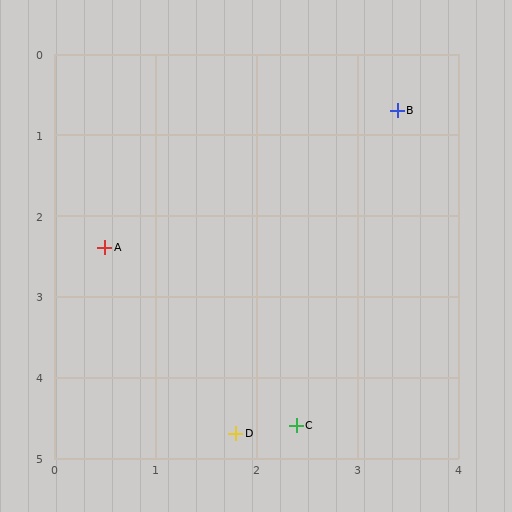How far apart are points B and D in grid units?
Points B and D are about 4.3 grid units apart.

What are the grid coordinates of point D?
Point D is at approximately (1.8, 4.7).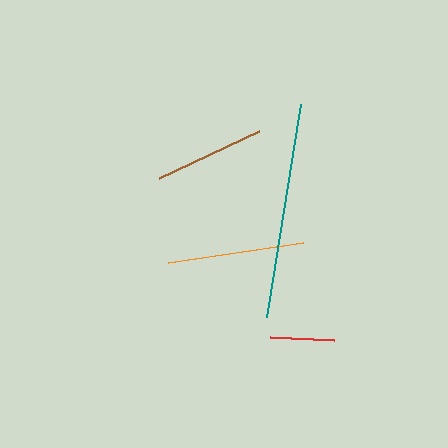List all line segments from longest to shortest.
From longest to shortest: teal, orange, brown, red.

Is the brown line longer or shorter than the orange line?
The orange line is longer than the brown line.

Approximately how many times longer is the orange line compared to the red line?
The orange line is approximately 2.1 times the length of the red line.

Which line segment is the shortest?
The red line is the shortest at approximately 64 pixels.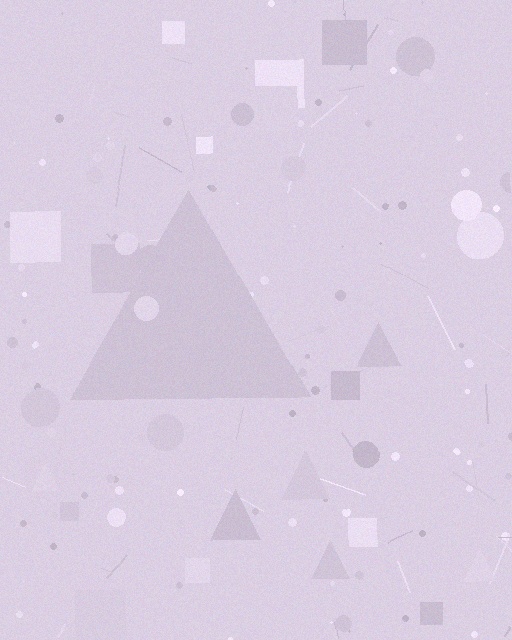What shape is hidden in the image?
A triangle is hidden in the image.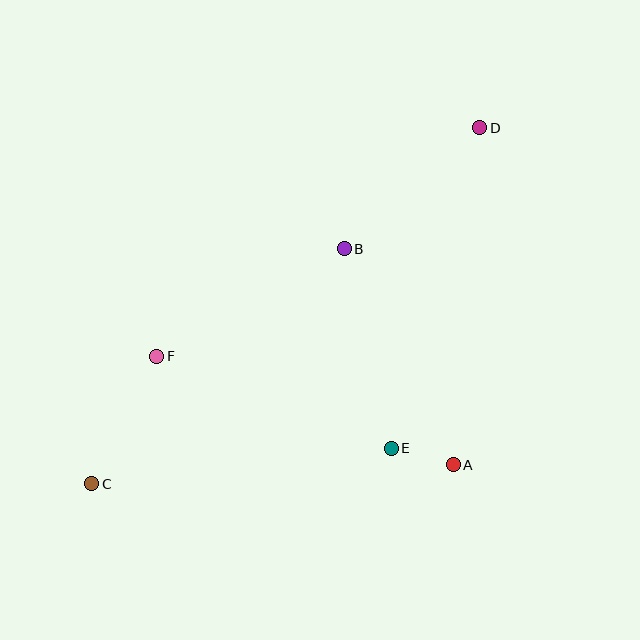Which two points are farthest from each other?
Points C and D are farthest from each other.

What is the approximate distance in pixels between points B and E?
The distance between B and E is approximately 205 pixels.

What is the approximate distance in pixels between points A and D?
The distance between A and D is approximately 338 pixels.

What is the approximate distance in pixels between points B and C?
The distance between B and C is approximately 344 pixels.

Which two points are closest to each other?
Points A and E are closest to each other.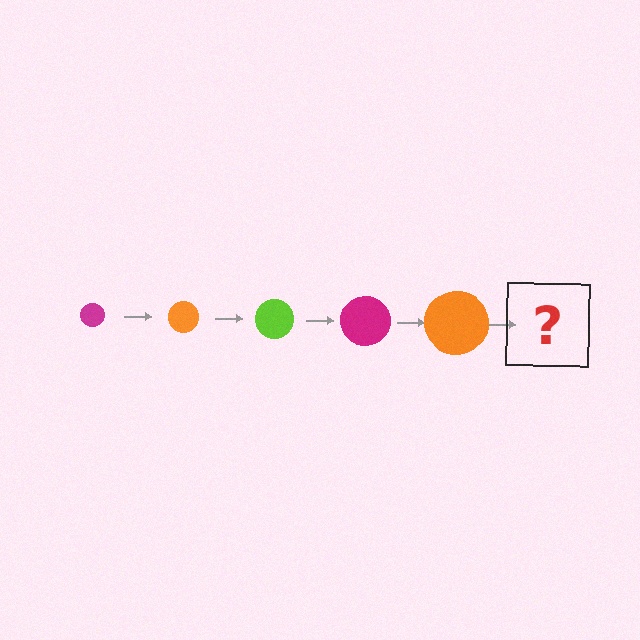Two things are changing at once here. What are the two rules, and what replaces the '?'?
The two rules are that the circle grows larger each step and the color cycles through magenta, orange, and lime. The '?' should be a lime circle, larger than the previous one.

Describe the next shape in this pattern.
It should be a lime circle, larger than the previous one.